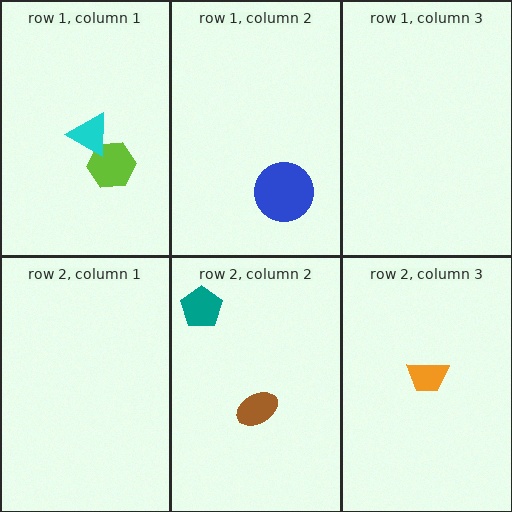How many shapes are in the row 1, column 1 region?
2.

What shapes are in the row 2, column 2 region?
The teal pentagon, the brown ellipse.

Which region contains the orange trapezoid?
The row 2, column 3 region.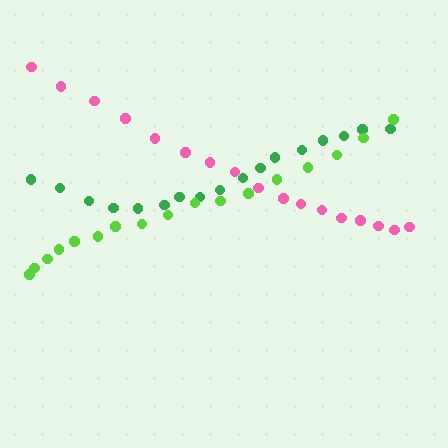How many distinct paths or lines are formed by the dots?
There are 3 distinct paths.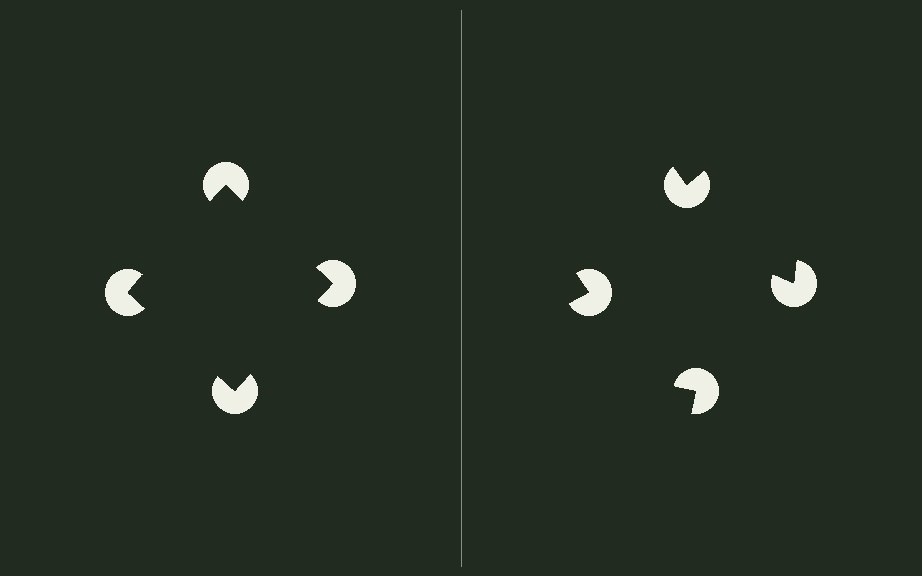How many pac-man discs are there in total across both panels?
8 — 4 on each side.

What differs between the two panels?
The pac-man discs are positioned identically on both sides; only the wedge orientations differ. On the left they align to a square; on the right they are misaligned.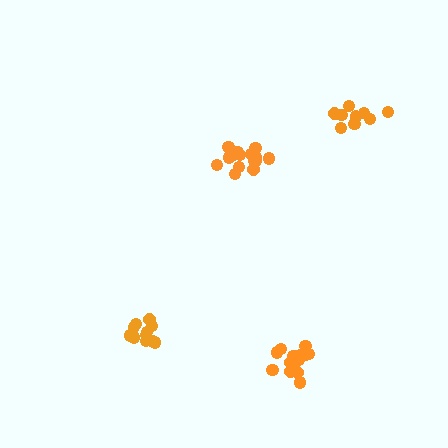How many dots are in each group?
Group 1: 15 dots, Group 2: 11 dots, Group 3: 9 dots, Group 4: 13 dots (48 total).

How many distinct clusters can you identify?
There are 4 distinct clusters.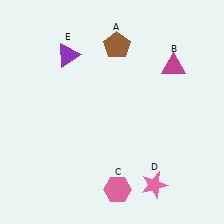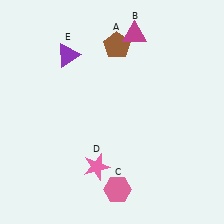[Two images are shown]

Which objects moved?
The objects that moved are: the magenta triangle (B), the pink star (D).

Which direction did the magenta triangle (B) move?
The magenta triangle (B) moved left.